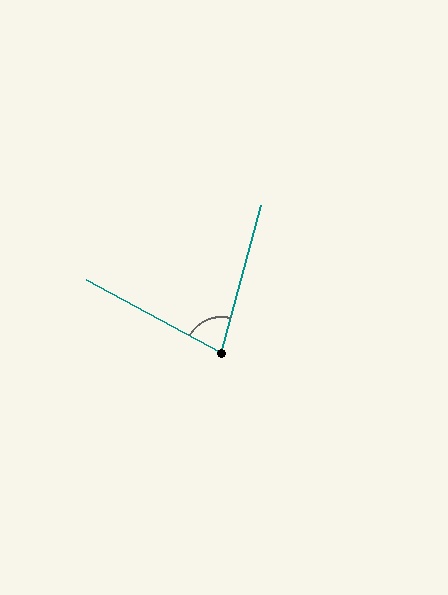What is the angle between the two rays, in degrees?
Approximately 77 degrees.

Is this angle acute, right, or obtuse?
It is acute.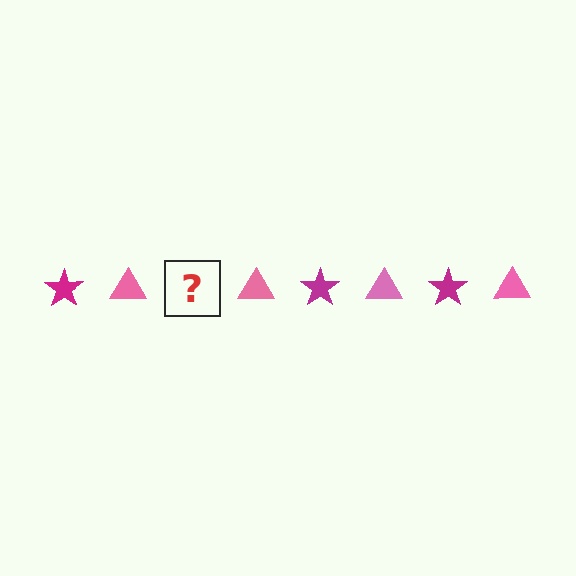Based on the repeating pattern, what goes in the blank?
The blank should be a magenta star.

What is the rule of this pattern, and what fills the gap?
The rule is that the pattern alternates between magenta star and pink triangle. The gap should be filled with a magenta star.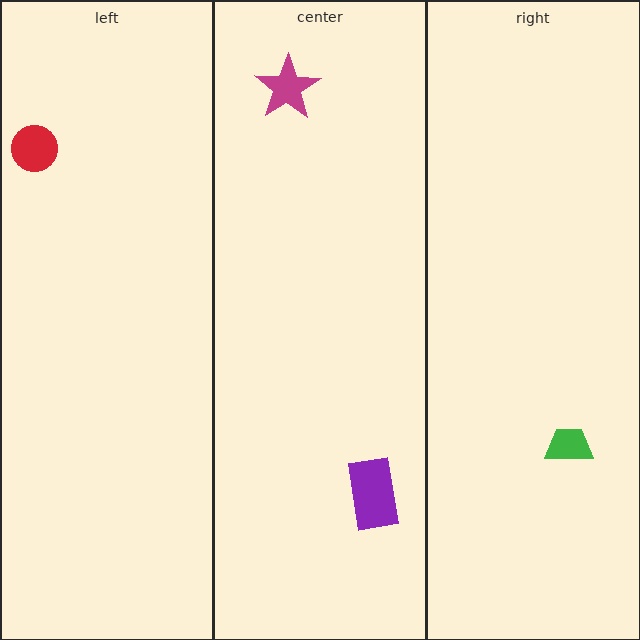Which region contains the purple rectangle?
The center region.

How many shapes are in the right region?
1.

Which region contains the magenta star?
The center region.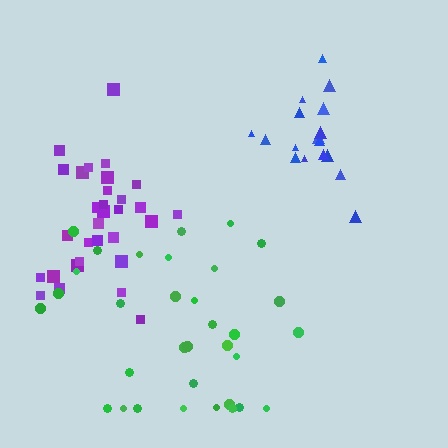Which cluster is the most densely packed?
Blue.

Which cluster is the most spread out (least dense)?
Green.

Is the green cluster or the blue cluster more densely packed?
Blue.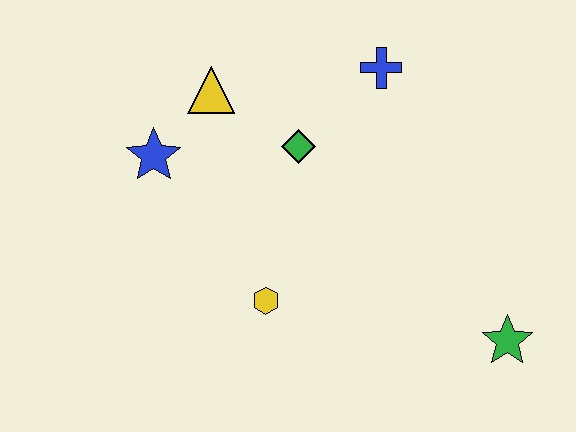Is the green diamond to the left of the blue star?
No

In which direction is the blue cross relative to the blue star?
The blue cross is to the right of the blue star.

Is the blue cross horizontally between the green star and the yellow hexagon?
Yes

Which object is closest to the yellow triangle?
The blue star is closest to the yellow triangle.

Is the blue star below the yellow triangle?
Yes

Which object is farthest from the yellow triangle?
The green star is farthest from the yellow triangle.